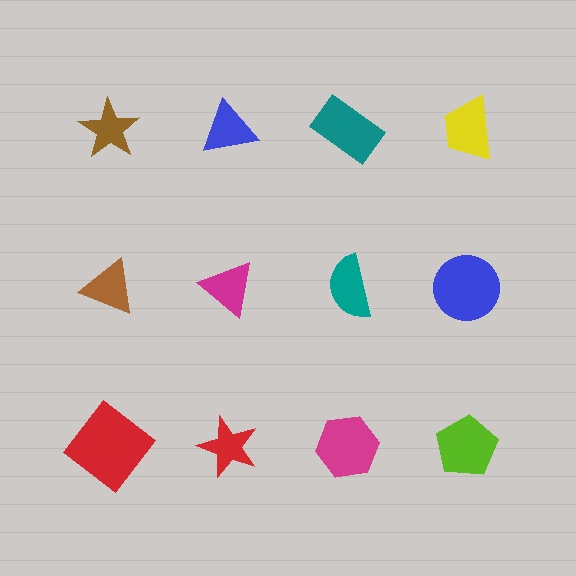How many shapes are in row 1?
4 shapes.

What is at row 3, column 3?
A magenta hexagon.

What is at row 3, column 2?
A red star.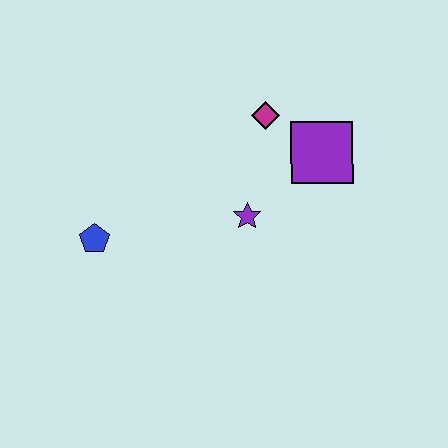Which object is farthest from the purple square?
The blue pentagon is farthest from the purple square.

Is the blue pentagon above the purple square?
No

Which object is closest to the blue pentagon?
The purple star is closest to the blue pentagon.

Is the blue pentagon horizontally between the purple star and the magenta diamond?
No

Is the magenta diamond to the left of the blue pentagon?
No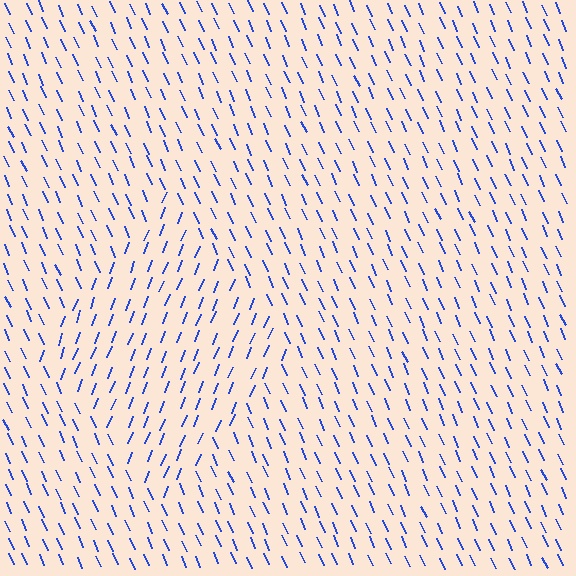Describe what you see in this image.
The image is filled with small blue line segments. A diamond region in the image has lines oriented differently from the surrounding lines, creating a visible texture boundary.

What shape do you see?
I see a diamond.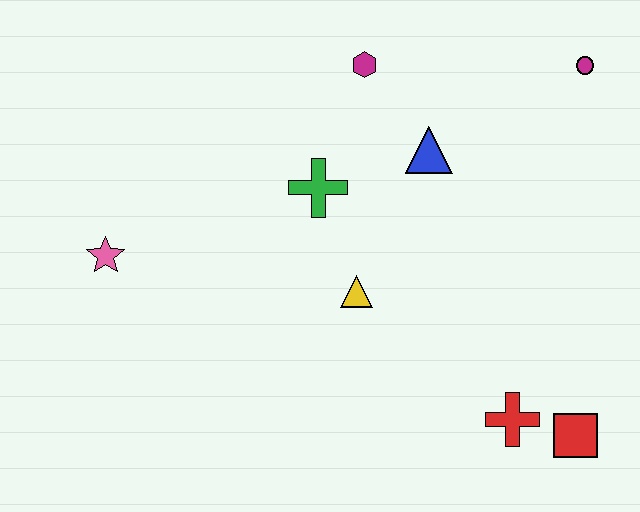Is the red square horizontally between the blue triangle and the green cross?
No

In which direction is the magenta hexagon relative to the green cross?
The magenta hexagon is above the green cross.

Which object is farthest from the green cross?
The red square is farthest from the green cross.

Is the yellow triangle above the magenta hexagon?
No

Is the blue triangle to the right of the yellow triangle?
Yes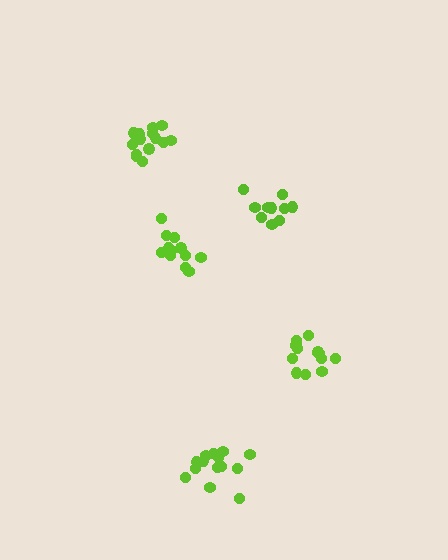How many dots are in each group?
Group 1: 14 dots, Group 2: 13 dots, Group 3: 10 dots, Group 4: 12 dots, Group 5: 16 dots (65 total).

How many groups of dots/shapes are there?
There are 5 groups.